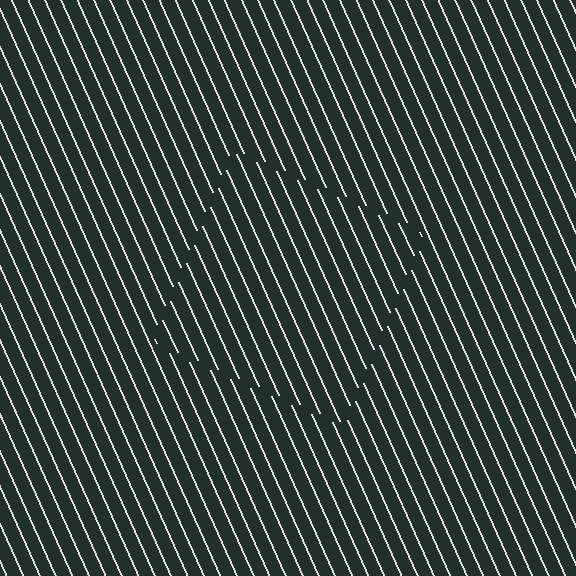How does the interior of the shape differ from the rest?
The interior of the shape contains the same grating, shifted by half a period — the contour is defined by the phase discontinuity where line-ends from the inner and outer gratings abut.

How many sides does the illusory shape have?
4 sides — the line-ends trace a square.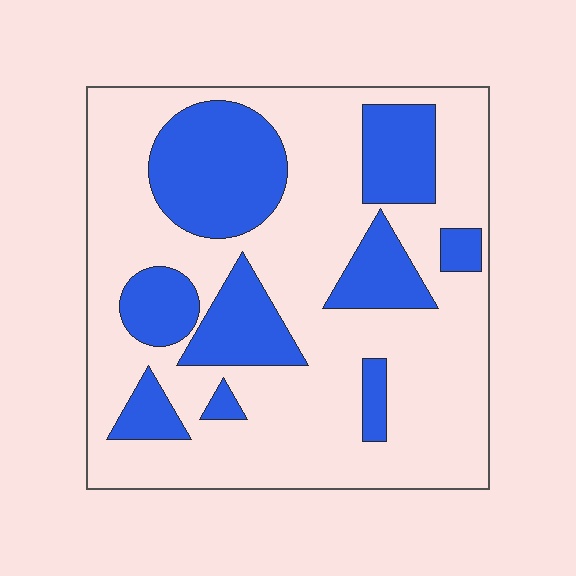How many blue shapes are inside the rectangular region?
9.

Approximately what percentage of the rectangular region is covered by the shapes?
Approximately 30%.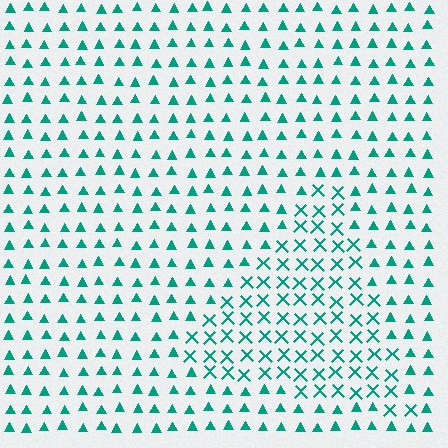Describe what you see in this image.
The image is filled with small teal elements arranged in a uniform grid. A triangle-shaped region contains X marks, while the surrounding area contains triangles. The boundary is defined purely by the change in element shape.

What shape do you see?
I see a triangle.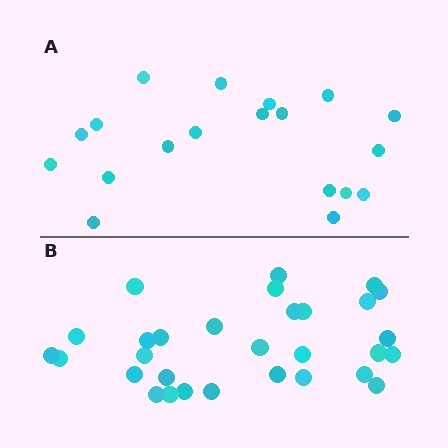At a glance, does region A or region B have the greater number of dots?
Region B (the bottom region) has more dots.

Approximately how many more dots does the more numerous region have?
Region B has roughly 12 or so more dots than region A.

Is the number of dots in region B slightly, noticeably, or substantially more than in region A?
Region B has substantially more. The ratio is roughly 1.6 to 1.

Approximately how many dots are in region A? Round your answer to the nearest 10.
About 20 dots. (The exact count is 19, which rounds to 20.)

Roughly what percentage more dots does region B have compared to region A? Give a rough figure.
About 60% more.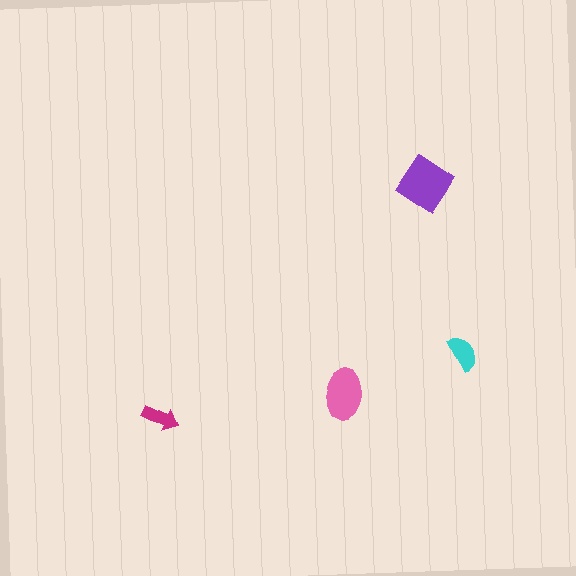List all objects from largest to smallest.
The purple diamond, the pink ellipse, the cyan semicircle, the magenta arrow.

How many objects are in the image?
There are 4 objects in the image.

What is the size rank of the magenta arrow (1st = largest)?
4th.